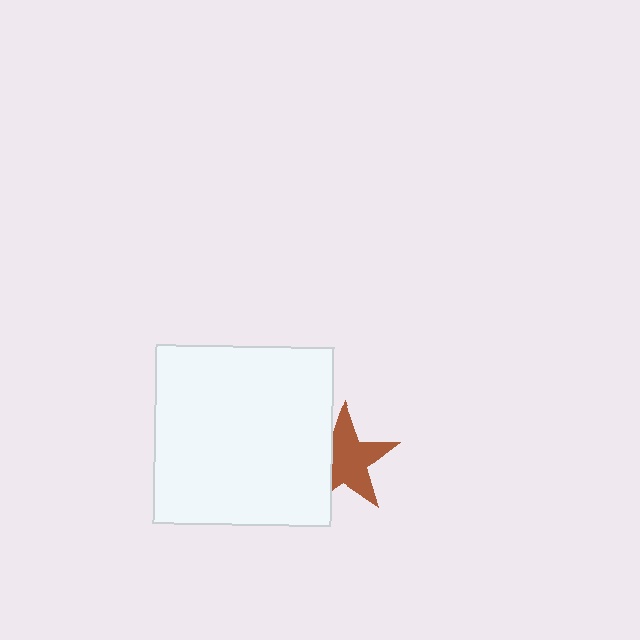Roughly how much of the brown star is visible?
Most of it is visible (roughly 70%).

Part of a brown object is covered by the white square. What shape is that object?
It is a star.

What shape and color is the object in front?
The object in front is a white square.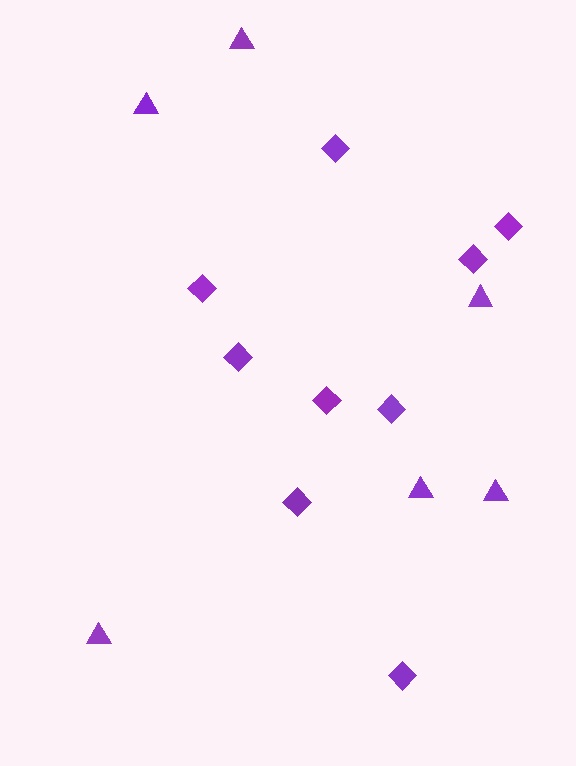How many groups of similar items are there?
There are 2 groups: one group of triangles (6) and one group of diamonds (9).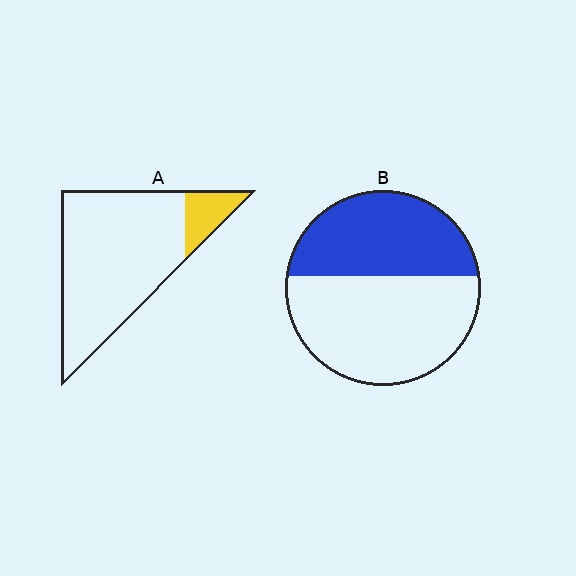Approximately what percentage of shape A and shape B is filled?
A is approximately 15% and B is approximately 40%.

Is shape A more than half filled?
No.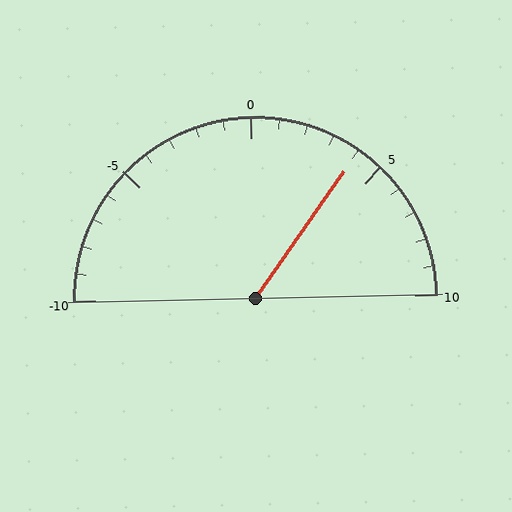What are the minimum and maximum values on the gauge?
The gauge ranges from -10 to 10.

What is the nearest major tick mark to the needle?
The nearest major tick mark is 5.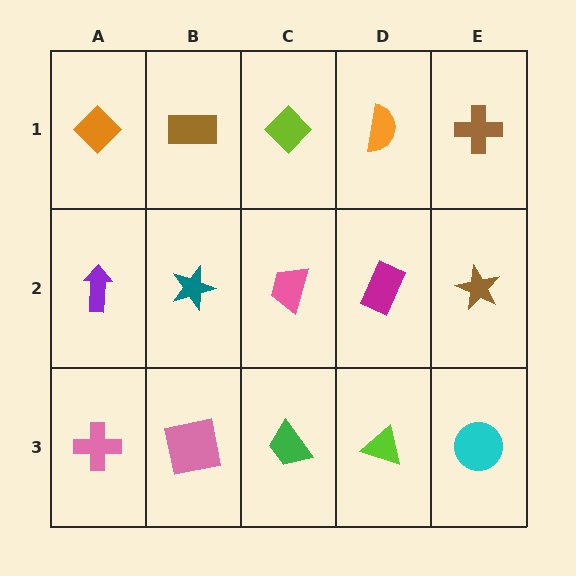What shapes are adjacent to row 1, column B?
A teal star (row 2, column B), an orange diamond (row 1, column A), a lime diamond (row 1, column C).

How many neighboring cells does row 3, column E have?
2.